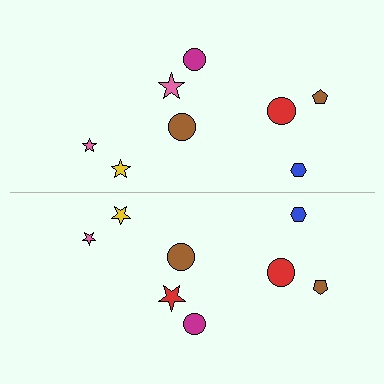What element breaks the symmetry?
The red star on the bottom side breaks the symmetry — its mirror counterpart is pink.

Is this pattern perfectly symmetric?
No, the pattern is not perfectly symmetric. The red star on the bottom side breaks the symmetry — its mirror counterpart is pink.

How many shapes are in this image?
There are 16 shapes in this image.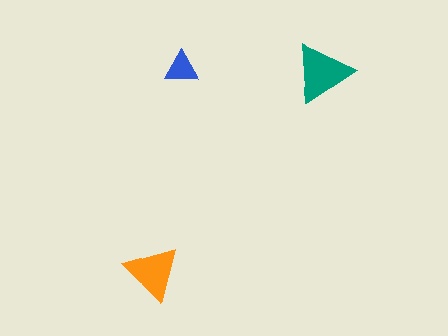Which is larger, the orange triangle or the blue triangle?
The orange one.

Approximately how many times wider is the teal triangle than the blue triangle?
About 2 times wider.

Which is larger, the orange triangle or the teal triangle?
The teal one.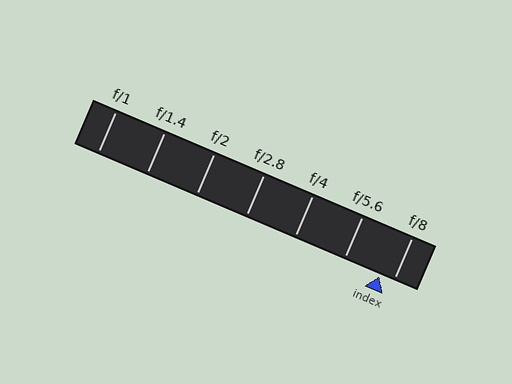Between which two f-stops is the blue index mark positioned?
The index mark is between f/5.6 and f/8.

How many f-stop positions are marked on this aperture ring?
There are 7 f-stop positions marked.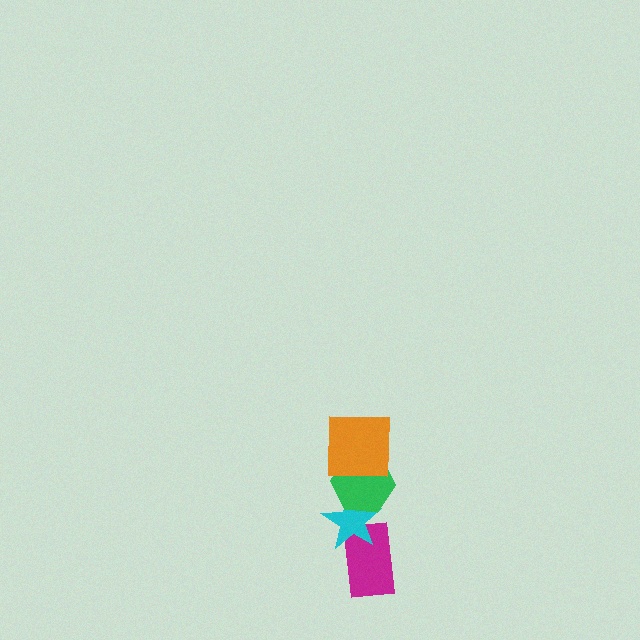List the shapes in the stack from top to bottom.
From top to bottom: the orange square, the green hexagon, the cyan star, the magenta rectangle.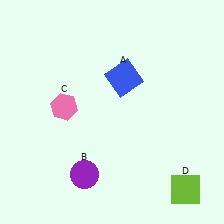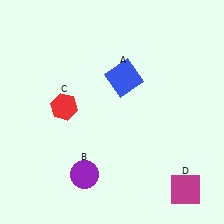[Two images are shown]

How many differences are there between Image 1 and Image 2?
There are 2 differences between the two images.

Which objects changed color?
C changed from pink to red. D changed from lime to magenta.